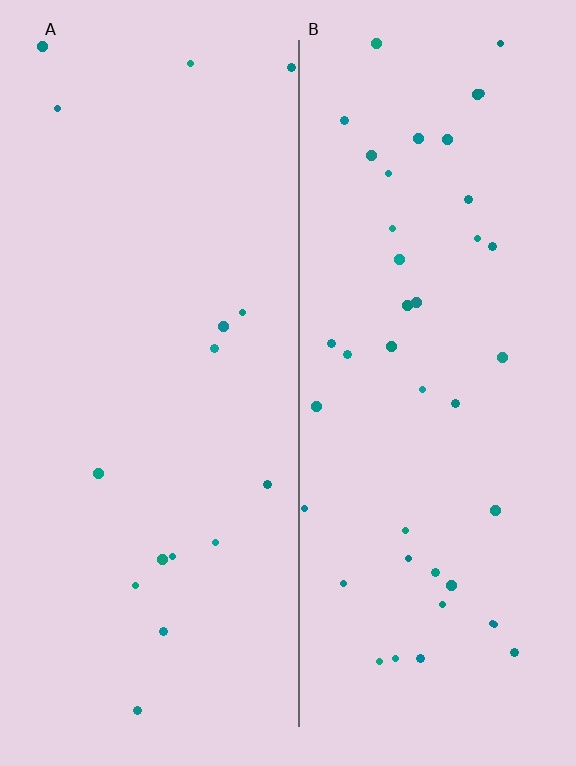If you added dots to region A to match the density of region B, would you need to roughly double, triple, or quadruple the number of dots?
Approximately triple.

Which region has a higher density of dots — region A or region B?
B (the right).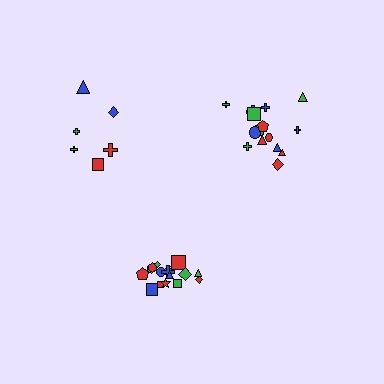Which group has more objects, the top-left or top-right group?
The top-right group.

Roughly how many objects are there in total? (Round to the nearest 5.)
Roughly 40 objects in total.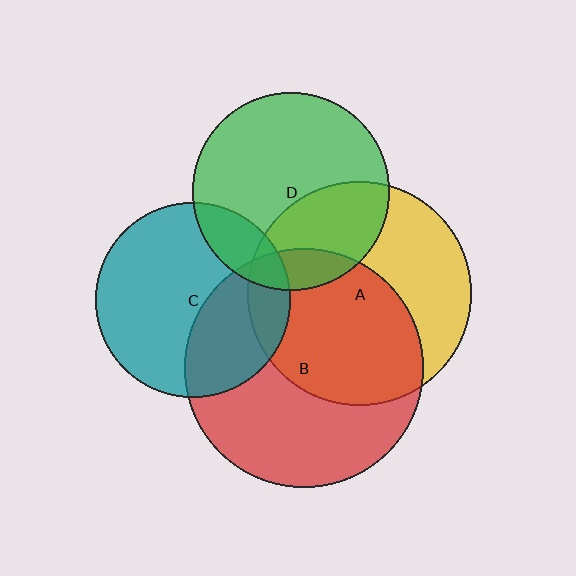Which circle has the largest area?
Circle B (red).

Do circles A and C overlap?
Yes.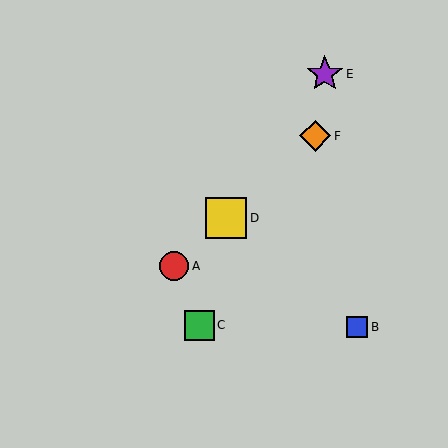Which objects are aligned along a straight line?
Objects A, D, F are aligned along a straight line.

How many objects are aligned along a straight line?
3 objects (A, D, F) are aligned along a straight line.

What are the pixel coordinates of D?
Object D is at (226, 218).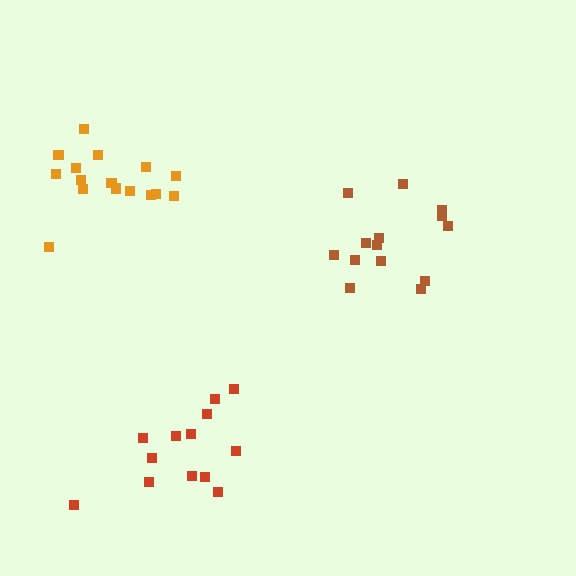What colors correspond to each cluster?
The clusters are colored: brown, orange, red.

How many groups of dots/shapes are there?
There are 3 groups.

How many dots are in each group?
Group 1: 14 dots, Group 2: 16 dots, Group 3: 13 dots (43 total).